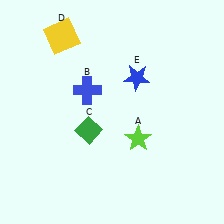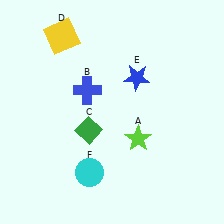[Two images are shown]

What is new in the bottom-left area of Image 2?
A cyan circle (F) was added in the bottom-left area of Image 2.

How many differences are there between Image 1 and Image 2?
There is 1 difference between the two images.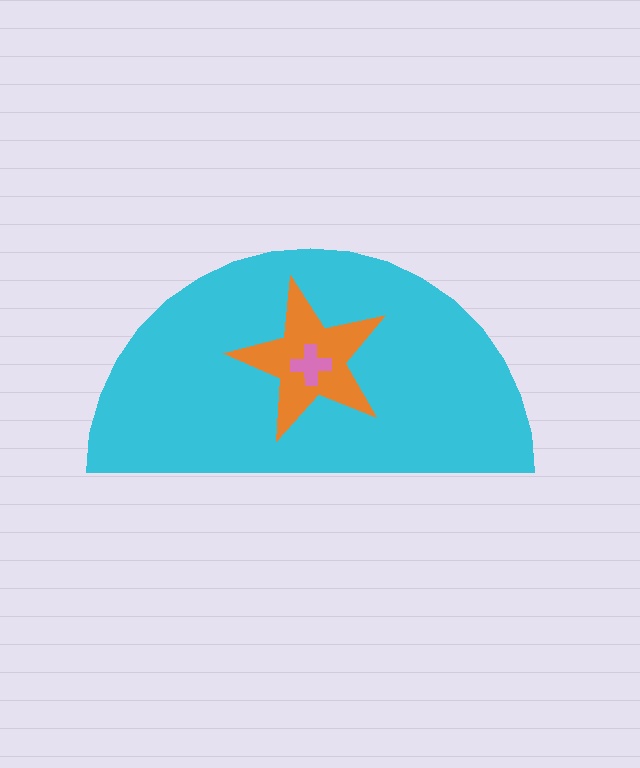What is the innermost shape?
The pink cross.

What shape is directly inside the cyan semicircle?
The orange star.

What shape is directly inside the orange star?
The pink cross.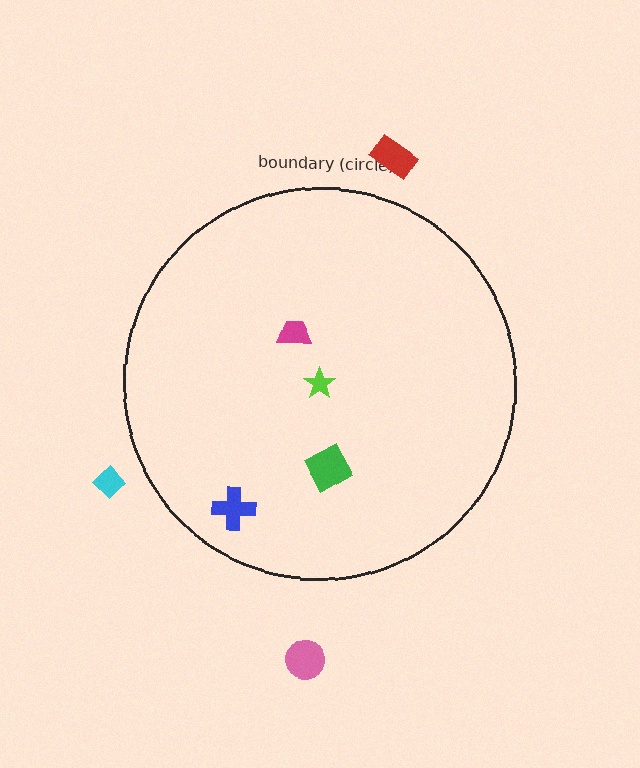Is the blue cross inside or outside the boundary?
Inside.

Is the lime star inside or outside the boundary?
Inside.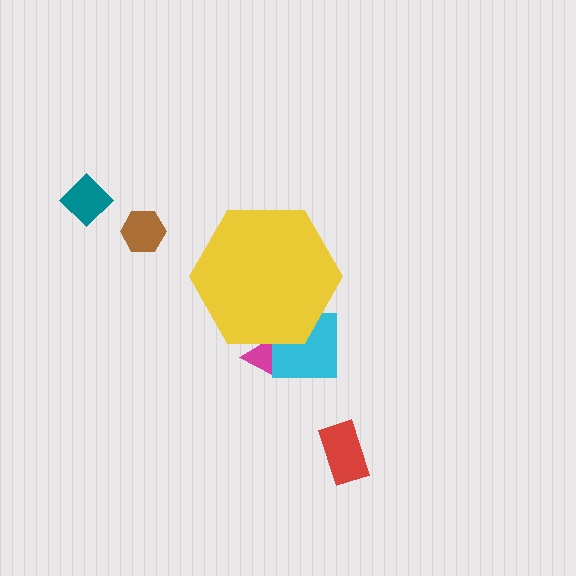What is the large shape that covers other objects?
A yellow hexagon.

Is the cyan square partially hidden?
Yes, the cyan square is partially hidden behind the yellow hexagon.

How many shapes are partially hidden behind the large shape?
2 shapes are partially hidden.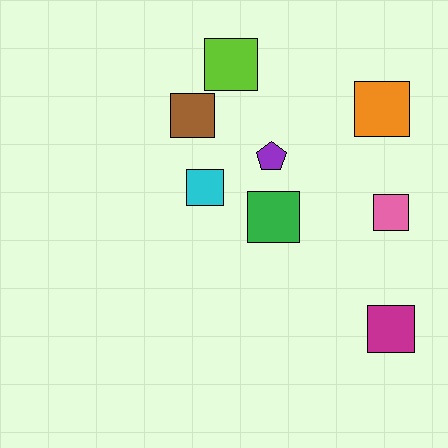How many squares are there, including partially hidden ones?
There are 7 squares.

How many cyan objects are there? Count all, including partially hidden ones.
There is 1 cyan object.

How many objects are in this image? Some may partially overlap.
There are 8 objects.